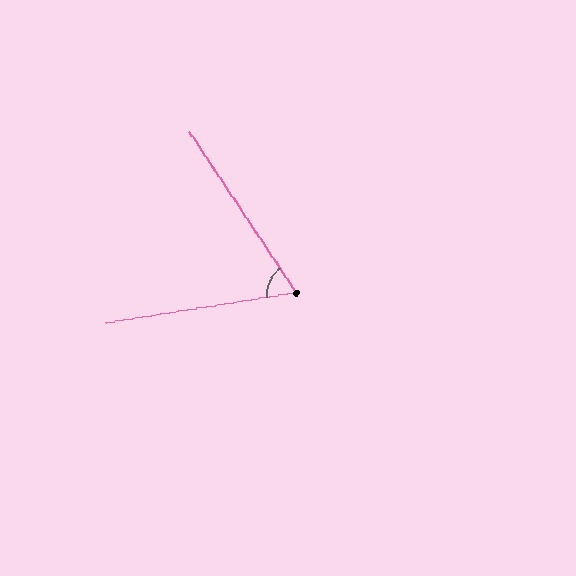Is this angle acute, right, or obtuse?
It is acute.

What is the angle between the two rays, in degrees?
Approximately 66 degrees.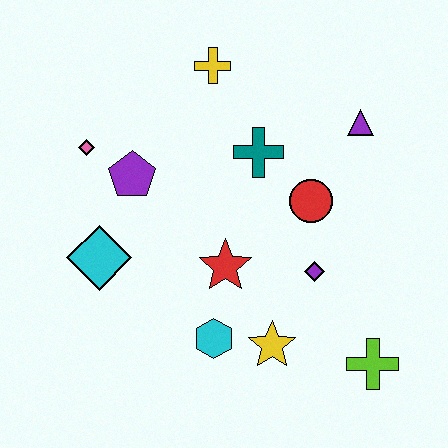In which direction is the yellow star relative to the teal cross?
The yellow star is below the teal cross.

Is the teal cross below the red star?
No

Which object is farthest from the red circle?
The pink diamond is farthest from the red circle.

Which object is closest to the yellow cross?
The teal cross is closest to the yellow cross.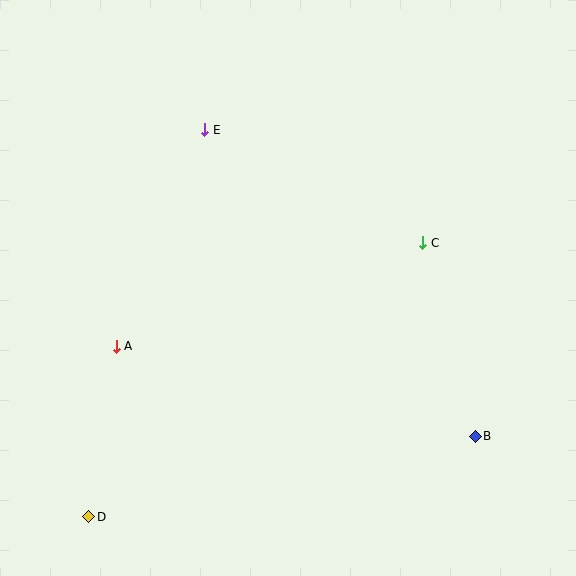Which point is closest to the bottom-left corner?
Point D is closest to the bottom-left corner.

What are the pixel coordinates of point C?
Point C is at (423, 243).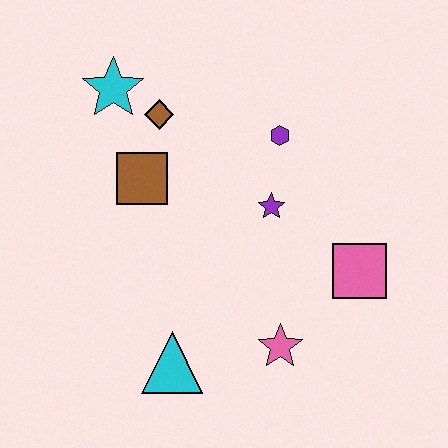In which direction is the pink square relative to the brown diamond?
The pink square is to the right of the brown diamond.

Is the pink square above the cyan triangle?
Yes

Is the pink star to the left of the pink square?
Yes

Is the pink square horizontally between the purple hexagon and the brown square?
No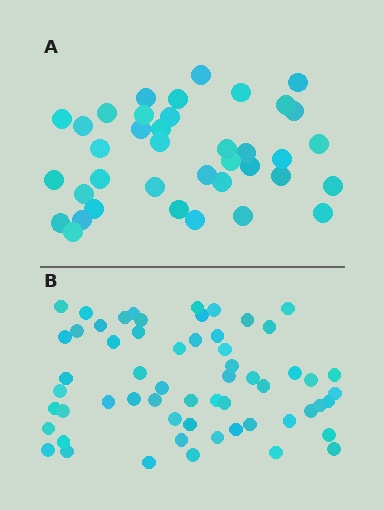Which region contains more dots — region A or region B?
Region B (the bottom region) has more dots.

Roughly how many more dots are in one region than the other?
Region B has approximately 20 more dots than region A.